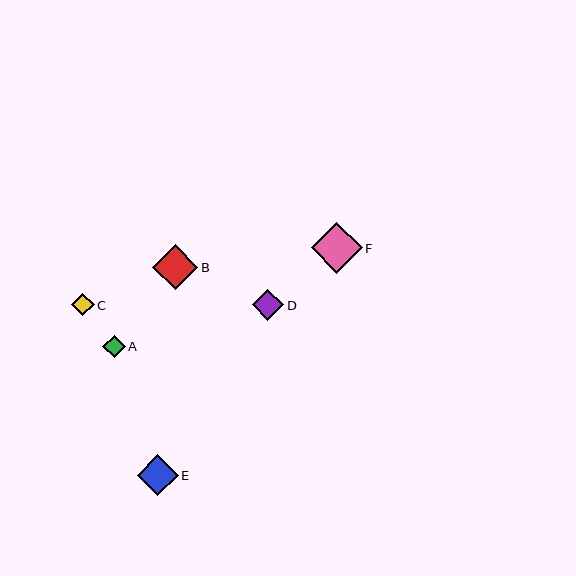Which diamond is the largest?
Diamond F is the largest with a size of approximately 50 pixels.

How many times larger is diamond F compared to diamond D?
Diamond F is approximately 1.6 times the size of diamond D.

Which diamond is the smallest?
Diamond C is the smallest with a size of approximately 22 pixels.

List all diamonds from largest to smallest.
From largest to smallest: F, B, E, D, A, C.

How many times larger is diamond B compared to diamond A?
Diamond B is approximately 2.0 times the size of diamond A.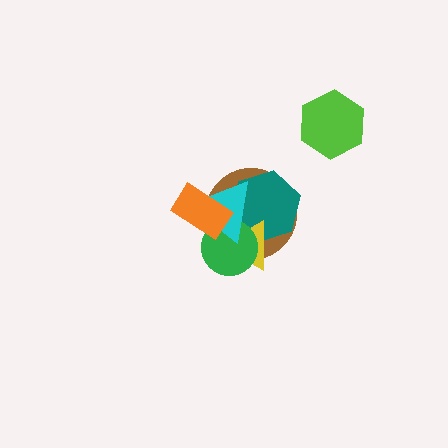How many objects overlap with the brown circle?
5 objects overlap with the brown circle.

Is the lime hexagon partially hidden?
No, no other shape covers it.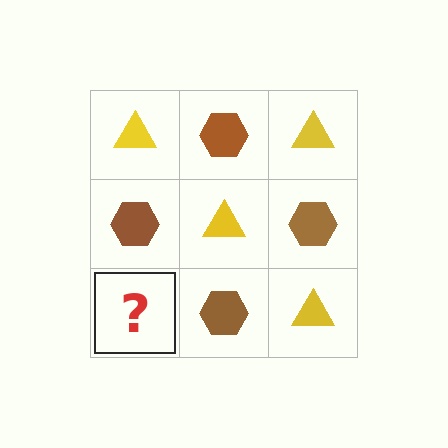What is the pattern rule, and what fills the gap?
The rule is that it alternates yellow triangle and brown hexagon in a checkerboard pattern. The gap should be filled with a yellow triangle.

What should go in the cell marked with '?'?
The missing cell should contain a yellow triangle.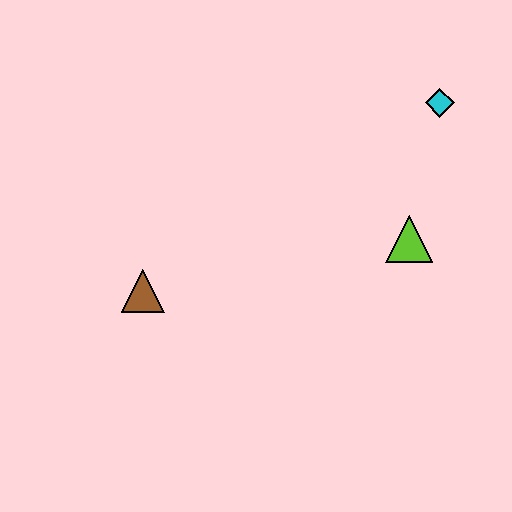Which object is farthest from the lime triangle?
The brown triangle is farthest from the lime triangle.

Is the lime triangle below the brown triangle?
No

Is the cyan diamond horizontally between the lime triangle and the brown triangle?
No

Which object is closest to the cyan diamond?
The lime triangle is closest to the cyan diamond.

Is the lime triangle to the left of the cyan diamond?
Yes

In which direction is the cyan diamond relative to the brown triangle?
The cyan diamond is to the right of the brown triangle.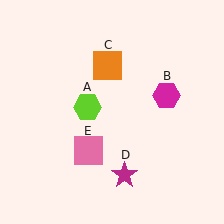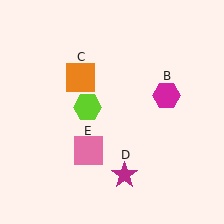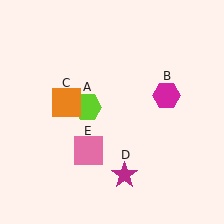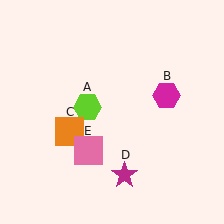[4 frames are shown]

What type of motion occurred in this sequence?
The orange square (object C) rotated counterclockwise around the center of the scene.